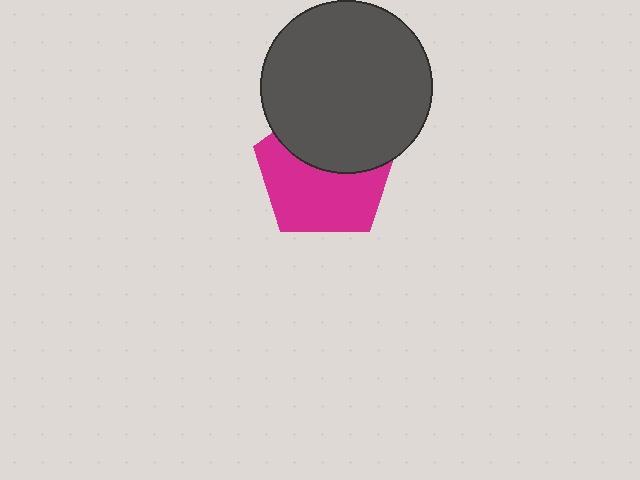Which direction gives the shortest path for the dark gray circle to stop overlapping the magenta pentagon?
Moving up gives the shortest separation.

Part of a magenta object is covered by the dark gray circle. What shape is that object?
It is a pentagon.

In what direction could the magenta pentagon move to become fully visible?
The magenta pentagon could move down. That would shift it out from behind the dark gray circle entirely.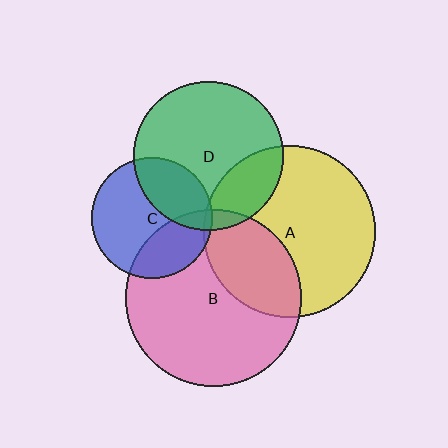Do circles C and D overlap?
Yes.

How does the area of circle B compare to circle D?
Approximately 1.4 times.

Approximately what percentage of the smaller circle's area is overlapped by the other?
Approximately 30%.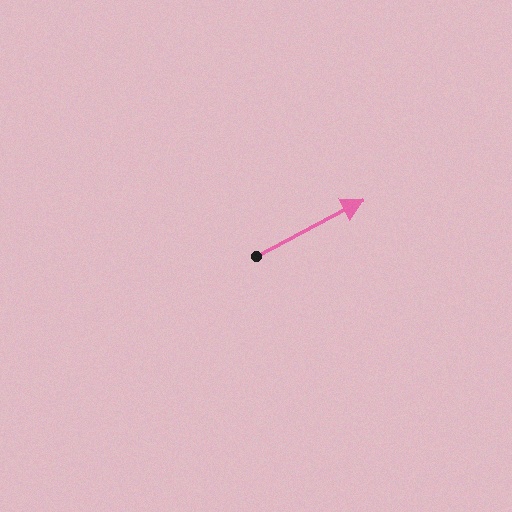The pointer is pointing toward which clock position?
Roughly 2 o'clock.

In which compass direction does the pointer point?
Northeast.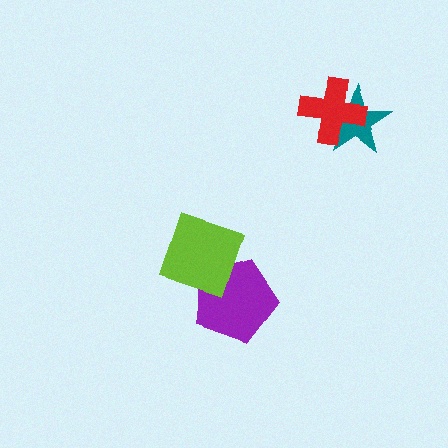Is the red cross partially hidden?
No, no other shape covers it.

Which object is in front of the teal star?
The red cross is in front of the teal star.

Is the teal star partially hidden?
Yes, it is partially covered by another shape.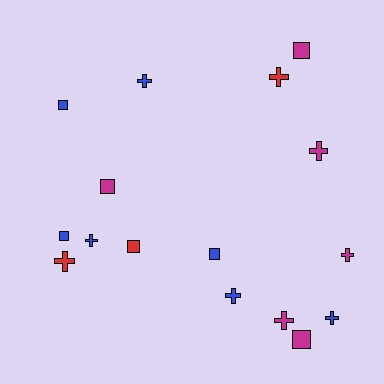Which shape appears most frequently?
Cross, with 9 objects.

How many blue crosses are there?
There are 4 blue crosses.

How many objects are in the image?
There are 16 objects.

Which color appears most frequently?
Blue, with 7 objects.